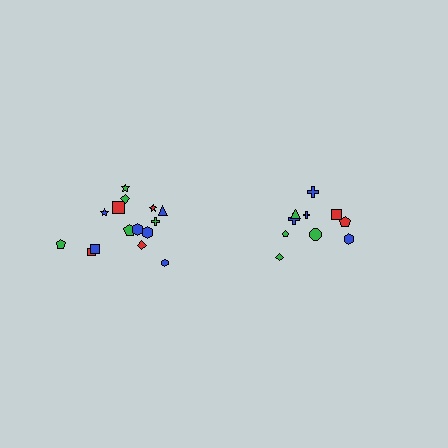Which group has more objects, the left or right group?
The left group.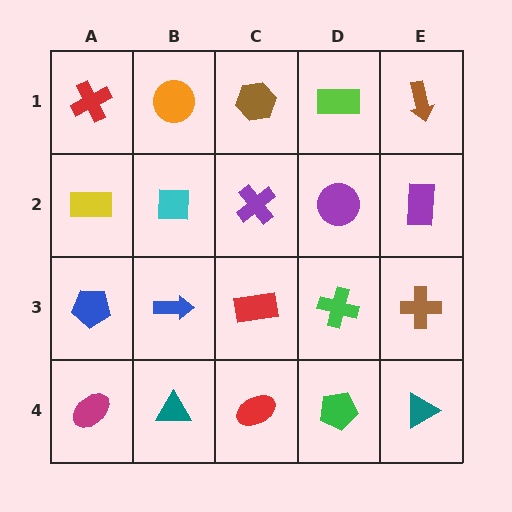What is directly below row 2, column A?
A blue pentagon.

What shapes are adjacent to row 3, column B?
A cyan square (row 2, column B), a teal triangle (row 4, column B), a blue pentagon (row 3, column A), a red rectangle (row 3, column C).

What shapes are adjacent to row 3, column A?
A yellow rectangle (row 2, column A), a magenta ellipse (row 4, column A), a blue arrow (row 3, column B).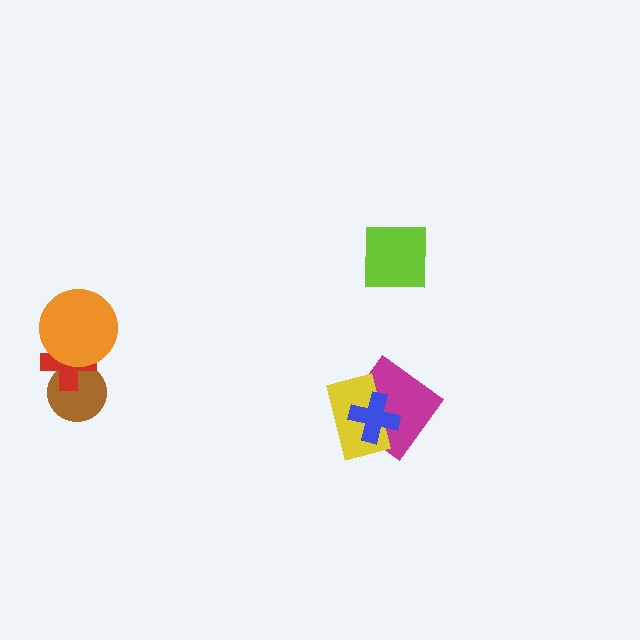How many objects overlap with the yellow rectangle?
2 objects overlap with the yellow rectangle.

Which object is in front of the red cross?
The orange circle is in front of the red cross.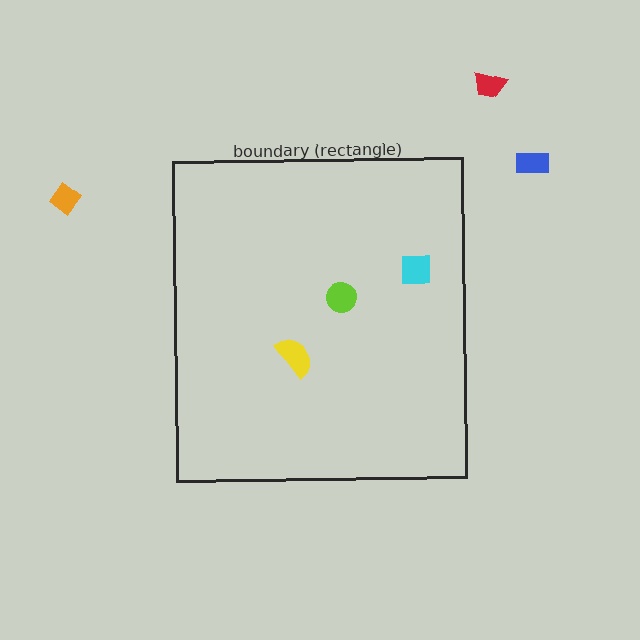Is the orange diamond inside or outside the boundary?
Outside.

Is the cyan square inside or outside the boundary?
Inside.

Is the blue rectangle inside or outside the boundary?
Outside.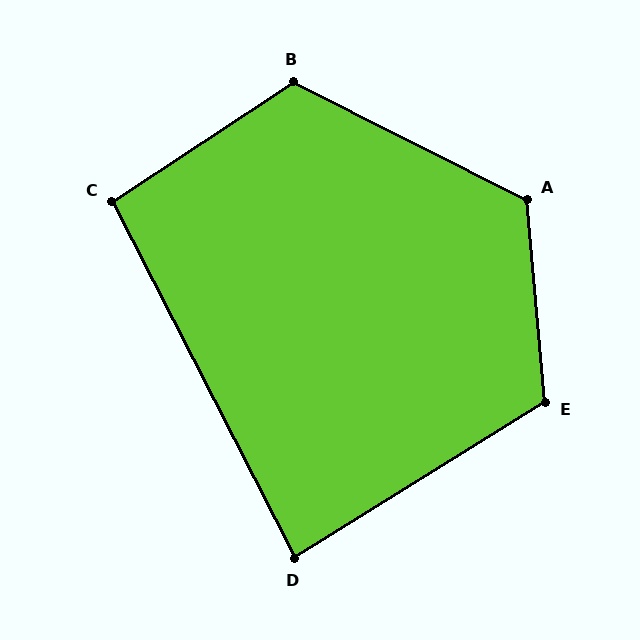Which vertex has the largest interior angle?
A, at approximately 122 degrees.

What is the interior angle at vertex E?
Approximately 117 degrees (obtuse).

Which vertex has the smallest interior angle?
D, at approximately 85 degrees.